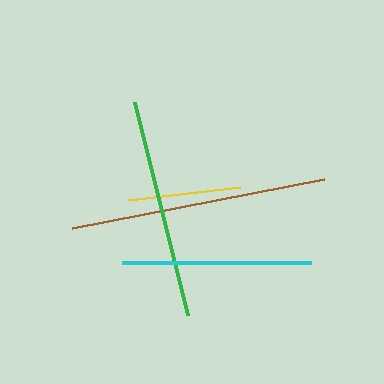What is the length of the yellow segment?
The yellow segment is approximately 113 pixels long.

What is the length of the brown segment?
The brown segment is approximately 257 pixels long.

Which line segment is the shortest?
The yellow line is the shortest at approximately 113 pixels.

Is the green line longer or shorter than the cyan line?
The green line is longer than the cyan line.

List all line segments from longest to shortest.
From longest to shortest: brown, green, cyan, yellow.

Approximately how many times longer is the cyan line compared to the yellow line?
The cyan line is approximately 1.7 times the length of the yellow line.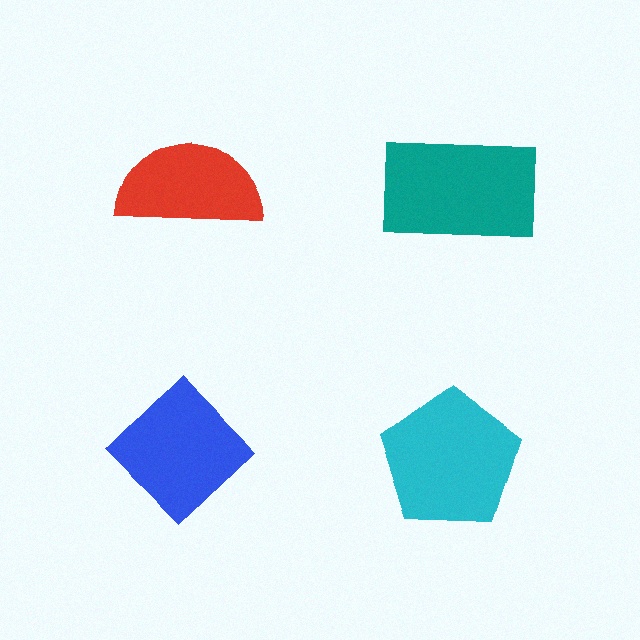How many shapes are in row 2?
2 shapes.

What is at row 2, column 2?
A cyan pentagon.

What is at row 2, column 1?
A blue diamond.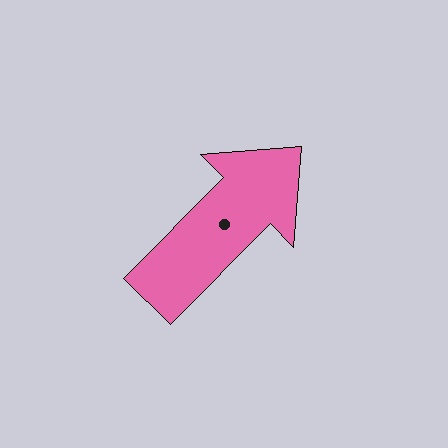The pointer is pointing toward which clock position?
Roughly 1 o'clock.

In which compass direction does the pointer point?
Northeast.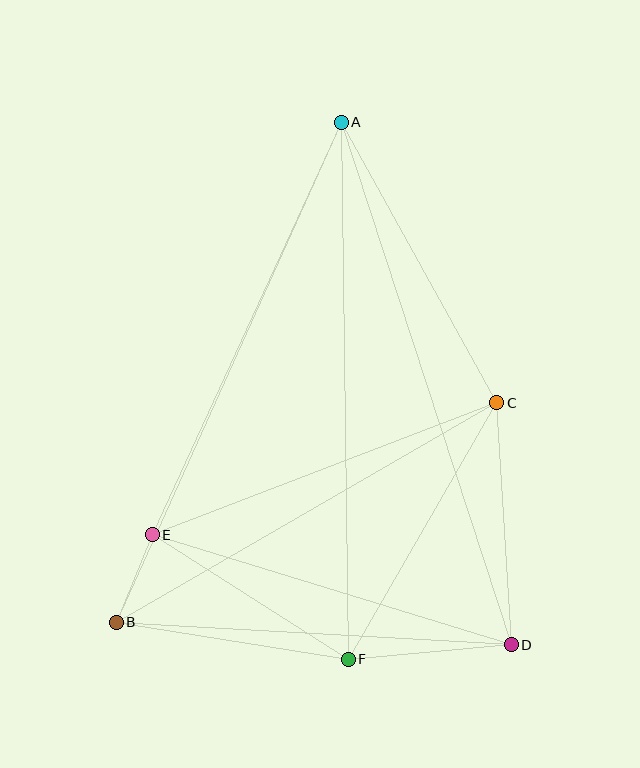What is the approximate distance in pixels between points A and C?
The distance between A and C is approximately 320 pixels.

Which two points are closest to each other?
Points B and E are closest to each other.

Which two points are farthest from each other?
Points A and D are farthest from each other.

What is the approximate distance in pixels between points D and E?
The distance between D and E is approximately 375 pixels.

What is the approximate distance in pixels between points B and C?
The distance between B and C is approximately 439 pixels.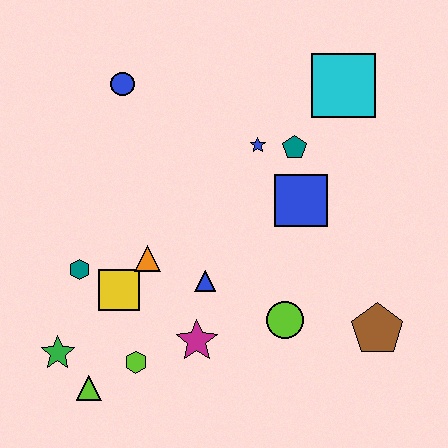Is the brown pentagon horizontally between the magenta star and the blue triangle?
No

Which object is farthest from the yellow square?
The cyan square is farthest from the yellow square.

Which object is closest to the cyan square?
The teal pentagon is closest to the cyan square.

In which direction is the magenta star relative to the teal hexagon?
The magenta star is to the right of the teal hexagon.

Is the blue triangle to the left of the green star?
No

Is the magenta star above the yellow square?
No